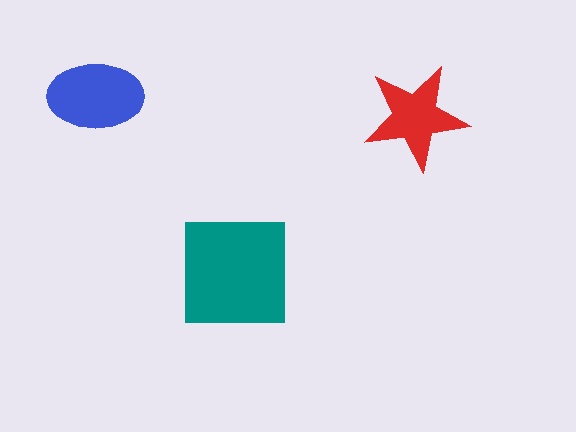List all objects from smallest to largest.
The red star, the blue ellipse, the teal square.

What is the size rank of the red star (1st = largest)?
3rd.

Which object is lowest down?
The teal square is bottommost.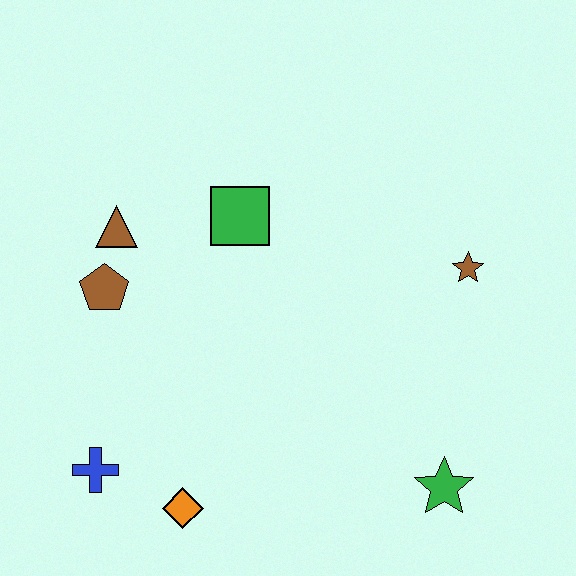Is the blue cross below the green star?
No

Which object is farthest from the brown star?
The blue cross is farthest from the brown star.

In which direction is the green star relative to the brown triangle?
The green star is to the right of the brown triangle.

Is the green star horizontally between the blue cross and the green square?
No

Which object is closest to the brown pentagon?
The brown triangle is closest to the brown pentagon.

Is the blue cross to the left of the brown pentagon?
Yes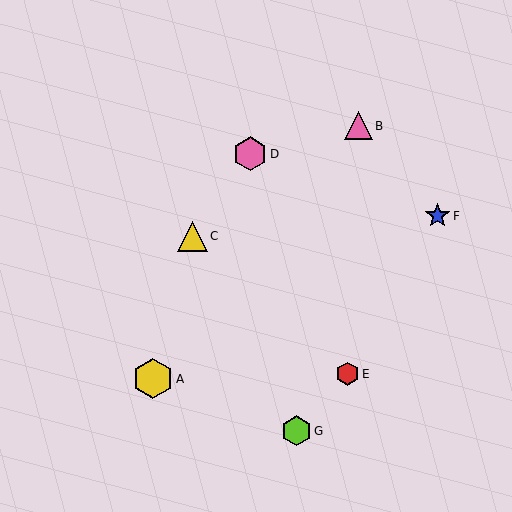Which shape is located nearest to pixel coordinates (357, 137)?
The pink triangle (labeled B) at (358, 126) is nearest to that location.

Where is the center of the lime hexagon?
The center of the lime hexagon is at (296, 431).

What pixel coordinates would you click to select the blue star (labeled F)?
Click at (438, 216) to select the blue star F.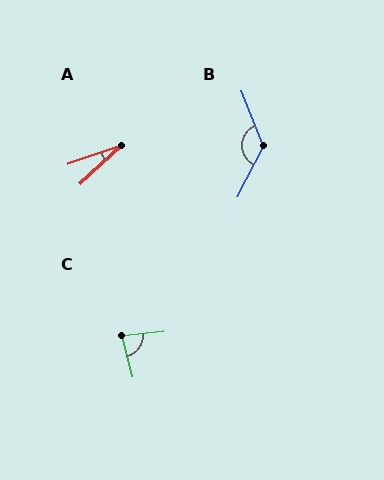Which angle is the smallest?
A, at approximately 24 degrees.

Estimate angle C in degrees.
Approximately 82 degrees.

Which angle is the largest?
B, at approximately 132 degrees.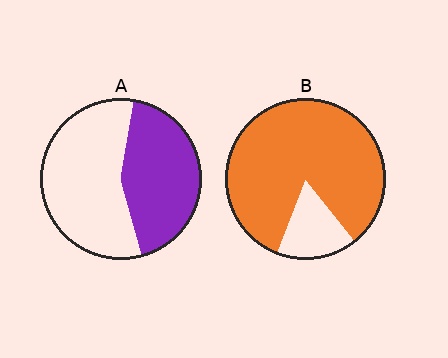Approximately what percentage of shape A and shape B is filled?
A is approximately 45% and B is approximately 85%.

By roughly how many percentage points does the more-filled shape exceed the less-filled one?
By roughly 40 percentage points (B over A).